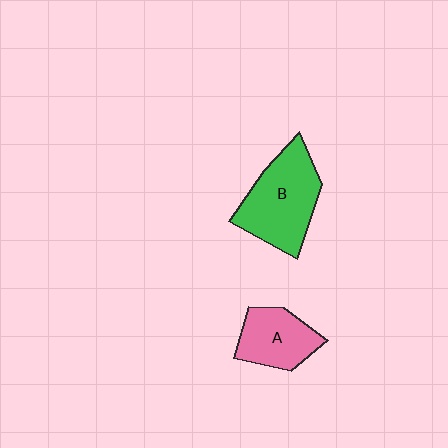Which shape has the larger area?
Shape B (green).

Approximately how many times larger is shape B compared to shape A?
Approximately 1.5 times.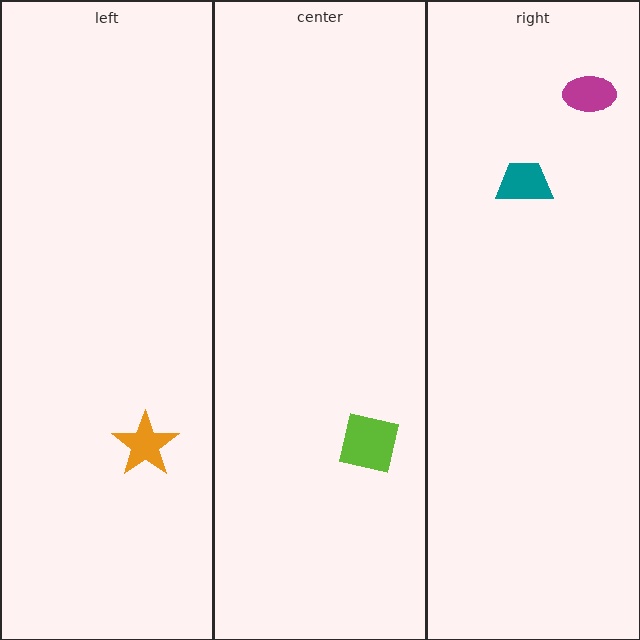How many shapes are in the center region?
1.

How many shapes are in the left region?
1.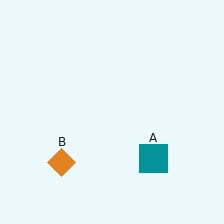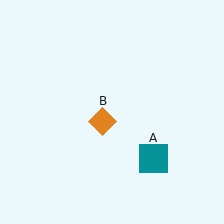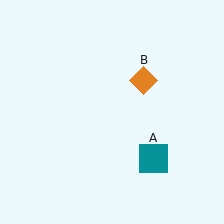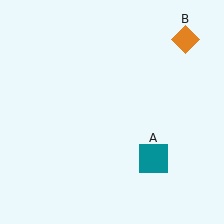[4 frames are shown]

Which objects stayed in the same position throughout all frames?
Teal square (object A) remained stationary.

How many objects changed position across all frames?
1 object changed position: orange diamond (object B).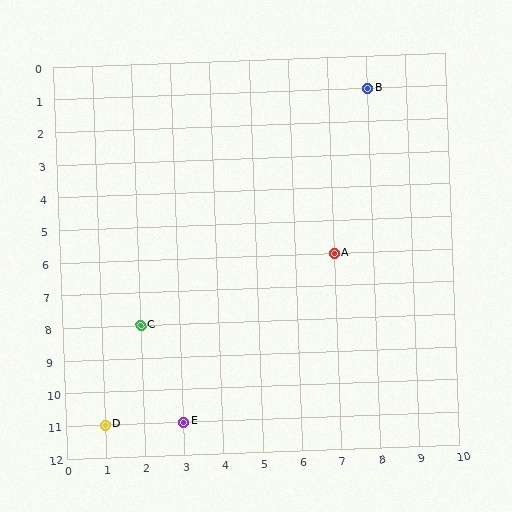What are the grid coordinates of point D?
Point D is at grid coordinates (1, 11).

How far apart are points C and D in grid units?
Points C and D are 1 column and 3 rows apart (about 3.2 grid units diagonally).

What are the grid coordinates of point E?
Point E is at grid coordinates (3, 11).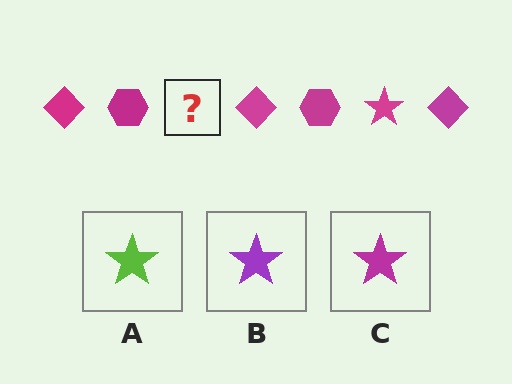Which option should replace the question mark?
Option C.